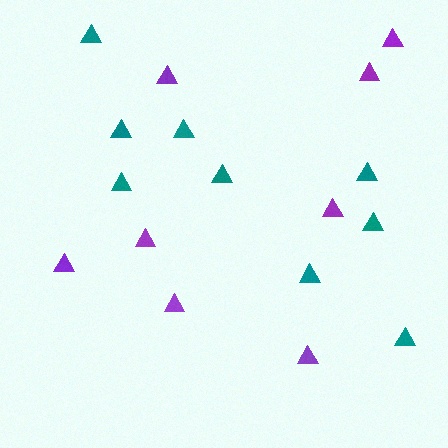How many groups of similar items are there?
There are 2 groups: one group of teal triangles (9) and one group of purple triangles (8).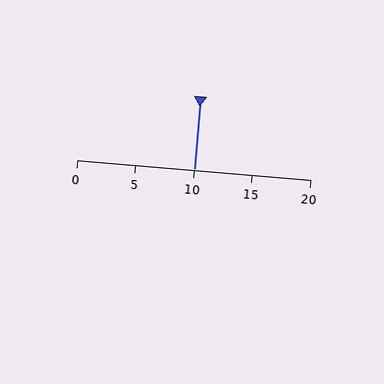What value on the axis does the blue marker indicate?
The marker indicates approximately 10.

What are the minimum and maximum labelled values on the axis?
The axis runs from 0 to 20.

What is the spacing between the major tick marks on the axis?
The major ticks are spaced 5 apart.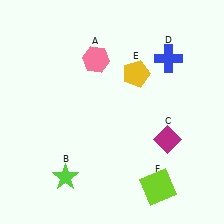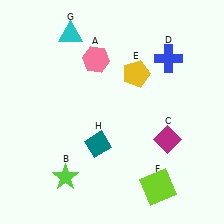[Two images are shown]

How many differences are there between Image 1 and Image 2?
There are 2 differences between the two images.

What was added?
A cyan triangle (G), a teal diamond (H) were added in Image 2.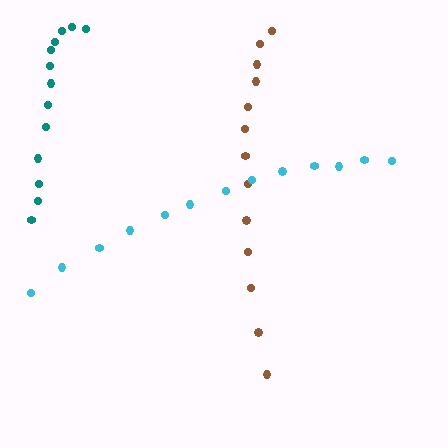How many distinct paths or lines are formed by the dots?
There are 3 distinct paths.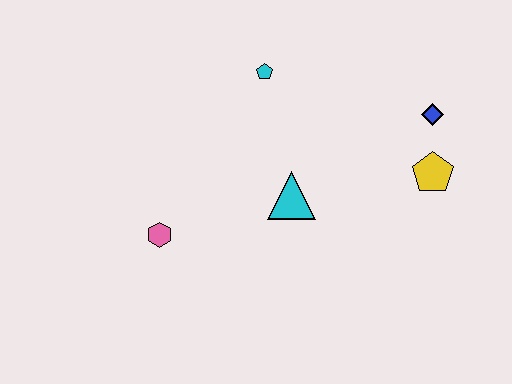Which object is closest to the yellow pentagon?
The blue diamond is closest to the yellow pentagon.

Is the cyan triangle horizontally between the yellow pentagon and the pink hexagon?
Yes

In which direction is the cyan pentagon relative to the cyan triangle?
The cyan pentagon is above the cyan triangle.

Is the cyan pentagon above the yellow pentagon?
Yes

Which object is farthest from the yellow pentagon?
The pink hexagon is farthest from the yellow pentagon.